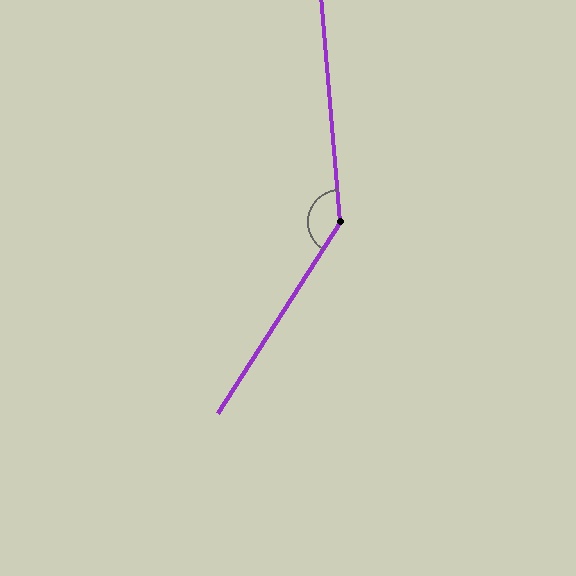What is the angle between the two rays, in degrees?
Approximately 143 degrees.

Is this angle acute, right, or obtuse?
It is obtuse.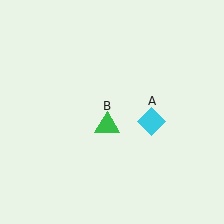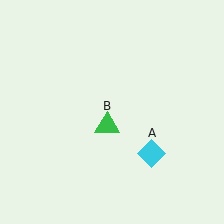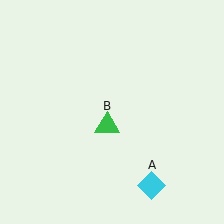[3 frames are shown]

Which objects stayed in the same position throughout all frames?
Green triangle (object B) remained stationary.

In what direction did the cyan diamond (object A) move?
The cyan diamond (object A) moved down.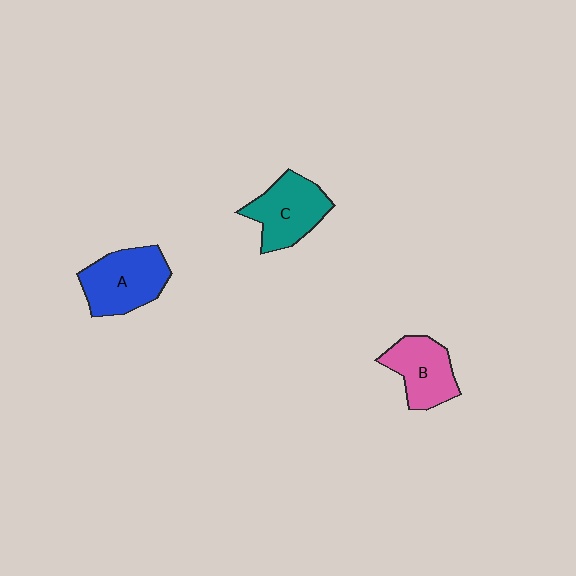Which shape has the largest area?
Shape A (blue).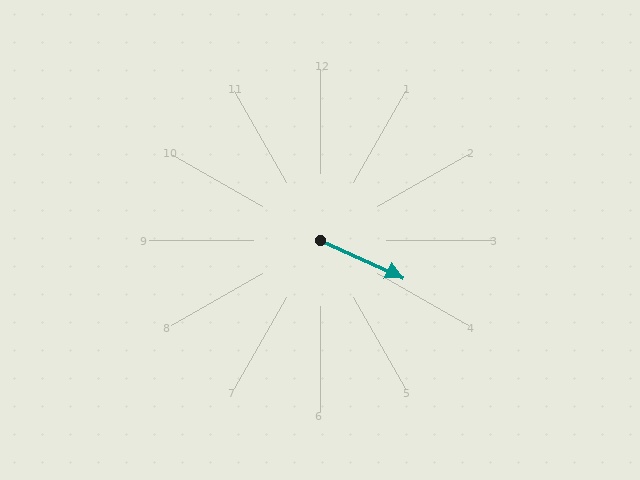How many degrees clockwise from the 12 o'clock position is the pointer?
Approximately 114 degrees.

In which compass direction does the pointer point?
Southeast.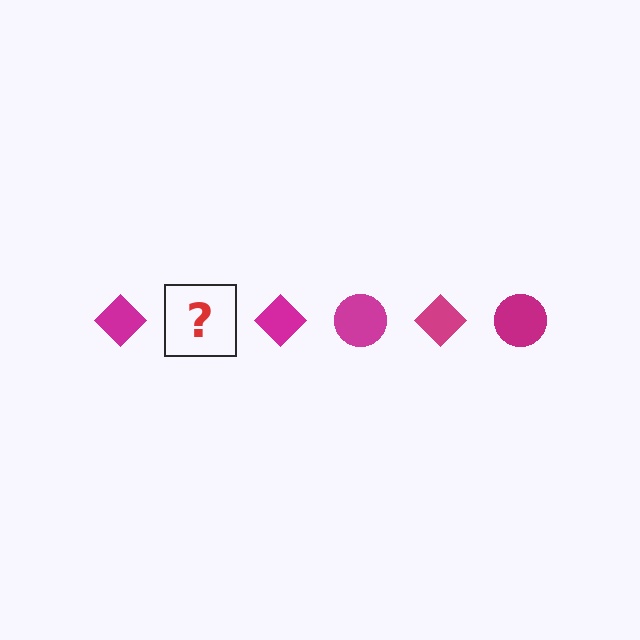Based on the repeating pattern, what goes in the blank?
The blank should be a magenta circle.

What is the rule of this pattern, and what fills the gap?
The rule is that the pattern cycles through diamond, circle shapes in magenta. The gap should be filled with a magenta circle.